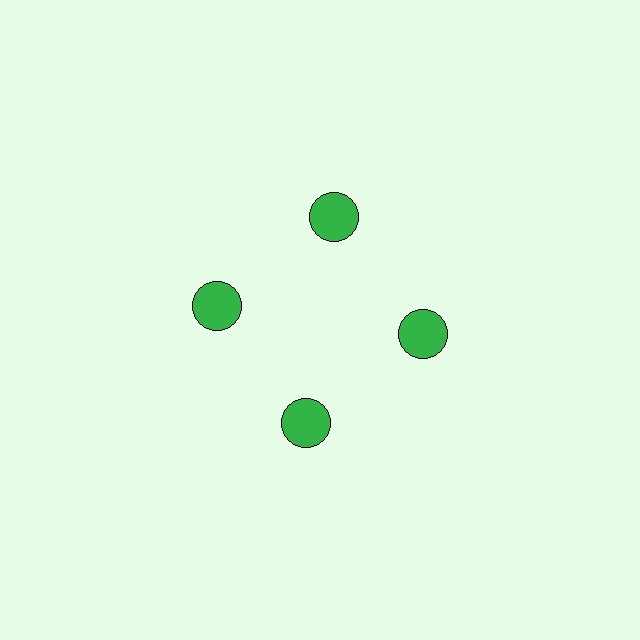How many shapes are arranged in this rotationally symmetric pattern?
There are 4 shapes, arranged in 4 groups of 1.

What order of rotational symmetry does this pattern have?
This pattern has 4-fold rotational symmetry.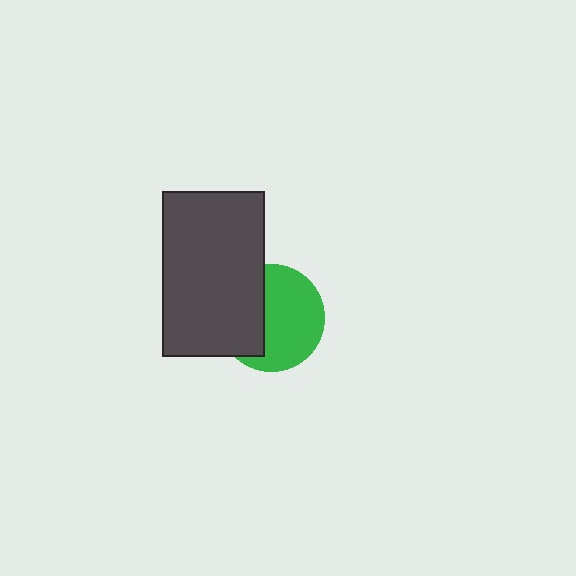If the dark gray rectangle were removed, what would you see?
You would see the complete green circle.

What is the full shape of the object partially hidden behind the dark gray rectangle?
The partially hidden object is a green circle.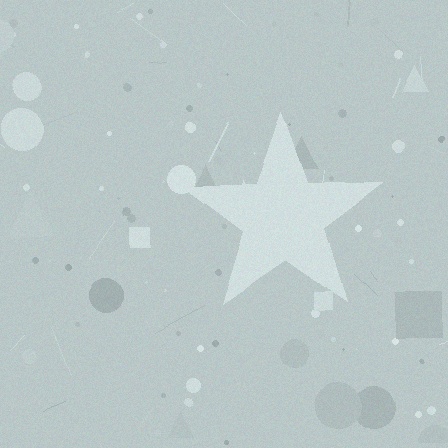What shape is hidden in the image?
A star is hidden in the image.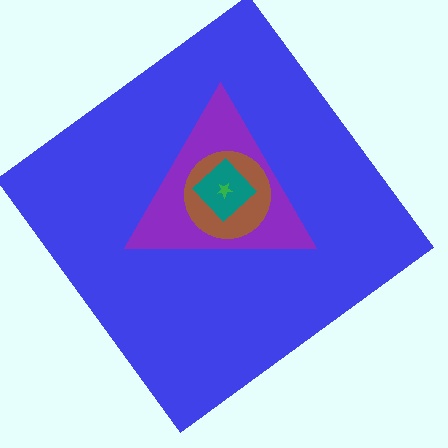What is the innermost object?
The green star.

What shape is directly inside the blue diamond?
The purple triangle.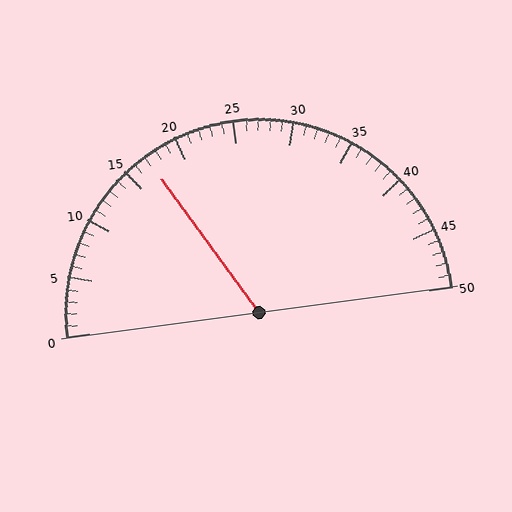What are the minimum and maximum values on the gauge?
The gauge ranges from 0 to 50.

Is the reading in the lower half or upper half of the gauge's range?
The reading is in the lower half of the range (0 to 50).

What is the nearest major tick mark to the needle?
The nearest major tick mark is 15.